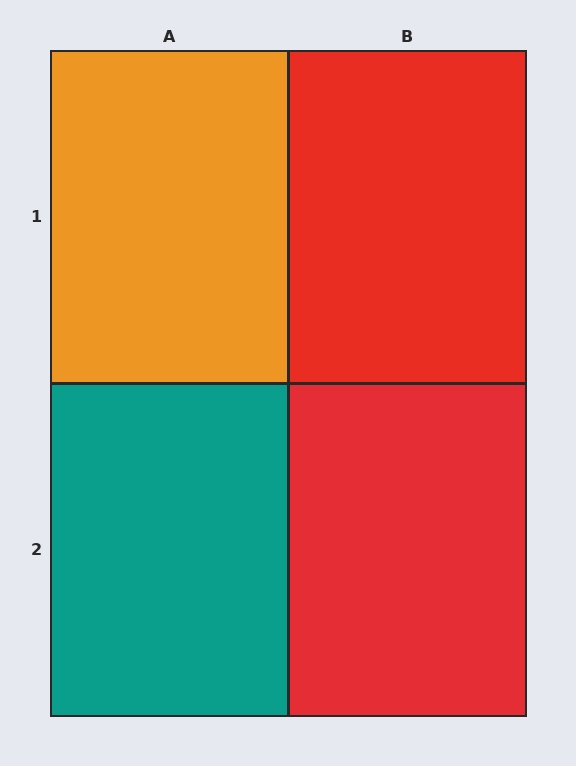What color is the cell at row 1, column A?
Orange.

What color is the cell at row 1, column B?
Red.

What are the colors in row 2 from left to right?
Teal, red.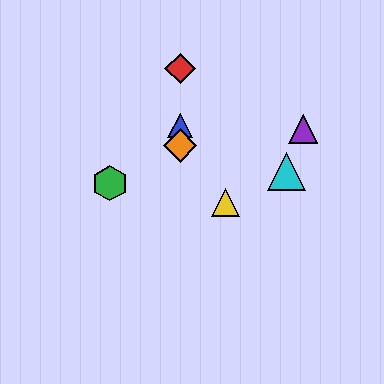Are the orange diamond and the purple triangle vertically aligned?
No, the orange diamond is at x≈180 and the purple triangle is at x≈303.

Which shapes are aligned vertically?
The red diamond, the blue triangle, the orange diamond are aligned vertically.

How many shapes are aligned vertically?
3 shapes (the red diamond, the blue triangle, the orange diamond) are aligned vertically.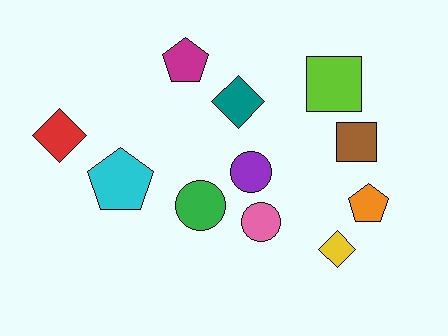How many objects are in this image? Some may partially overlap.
There are 11 objects.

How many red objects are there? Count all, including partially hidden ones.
There is 1 red object.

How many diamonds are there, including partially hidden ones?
There are 3 diamonds.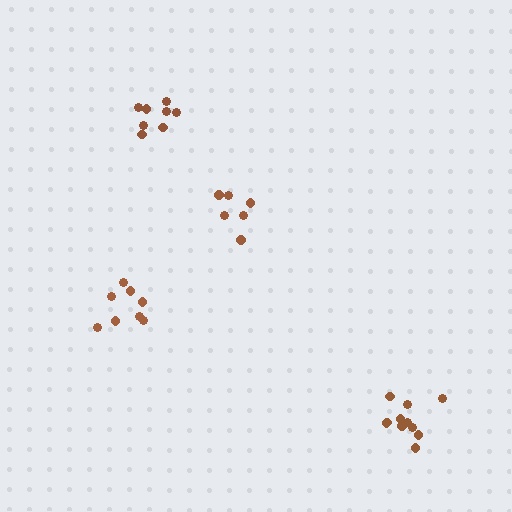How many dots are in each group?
Group 1: 8 dots, Group 2: 8 dots, Group 3: 11 dots, Group 4: 6 dots (33 total).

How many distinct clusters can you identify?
There are 4 distinct clusters.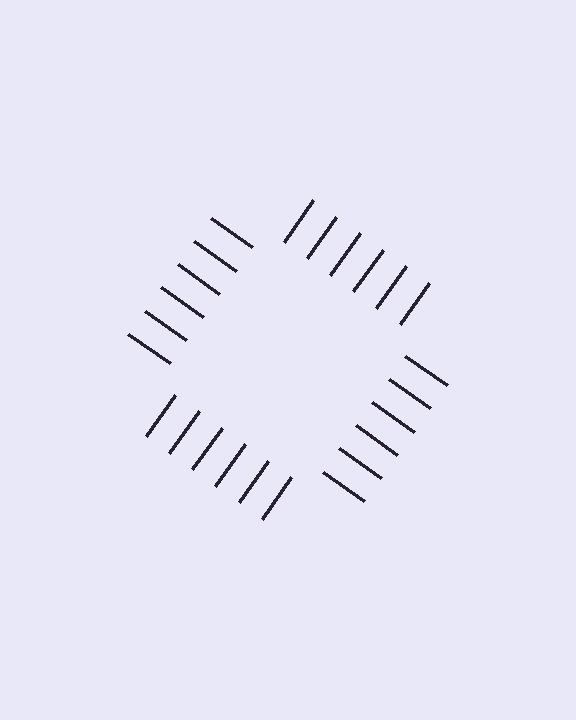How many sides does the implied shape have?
4 sides — the line-ends trace a square.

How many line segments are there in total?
24 — 6 along each of the 4 edges.